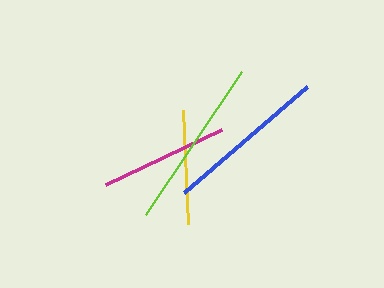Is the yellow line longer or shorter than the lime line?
The lime line is longer than the yellow line.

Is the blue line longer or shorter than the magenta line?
The blue line is longer than the magenta line.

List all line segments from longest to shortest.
From longest to shortest: lime, blue, magenta, yellow.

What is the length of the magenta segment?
The magenta segment is approximately 128 pixels long.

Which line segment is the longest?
The lime line is the longest at approximately 172 pixels.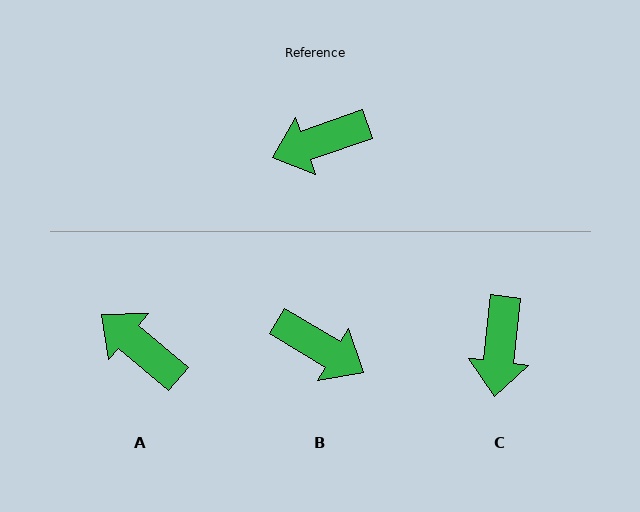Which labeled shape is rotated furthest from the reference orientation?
B, about 130 degrees away.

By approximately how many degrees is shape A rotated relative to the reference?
Approximately 59 degrees clockwise.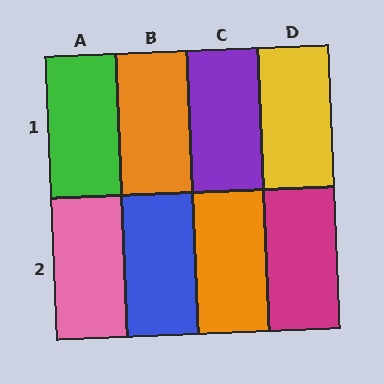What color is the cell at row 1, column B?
Orange.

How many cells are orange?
2 cells are orange.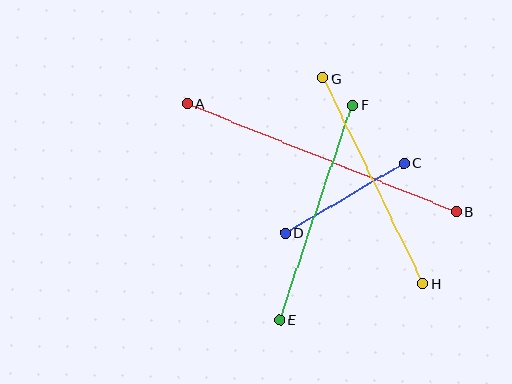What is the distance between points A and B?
The distance is approximately 290 pixels.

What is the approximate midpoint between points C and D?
The midpoint is at approximately (345, 198) pixels.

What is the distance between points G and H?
The distance is approximately 229 pixels.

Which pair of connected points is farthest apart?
Points A and B are farthest apart.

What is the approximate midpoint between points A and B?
The midpoint is at approximately (321, 158) pixels.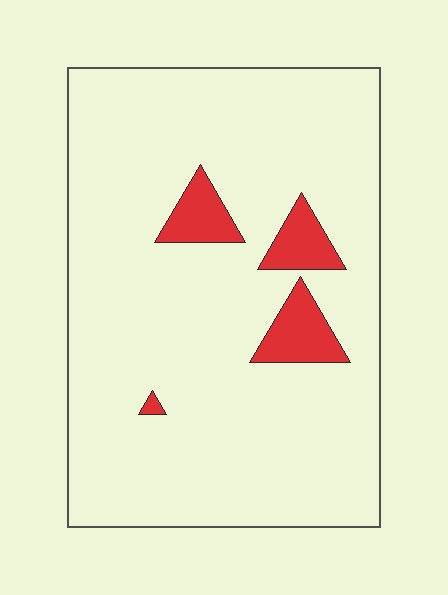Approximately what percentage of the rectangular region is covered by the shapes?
Approximately 10%.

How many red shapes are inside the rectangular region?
4.